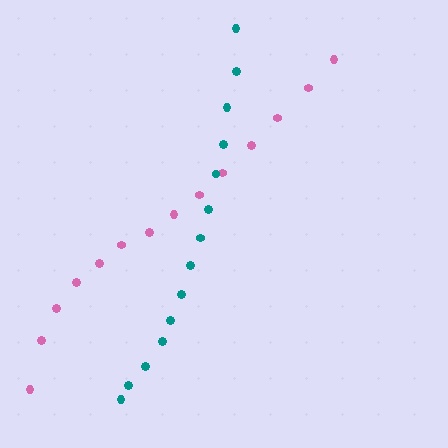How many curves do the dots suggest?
There are 2 distinct paths.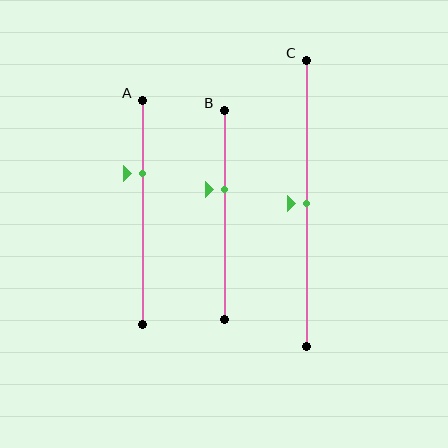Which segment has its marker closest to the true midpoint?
Segment C has its marker closest to the true midpoint.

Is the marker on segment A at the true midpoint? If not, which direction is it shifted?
No, the marker on segment A is shifted upward by about 18% of the segment length.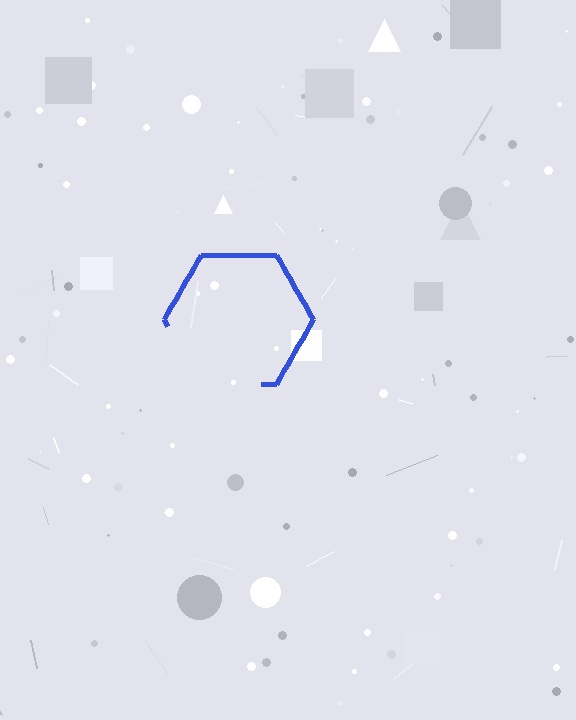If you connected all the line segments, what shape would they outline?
They would outline a hexagon.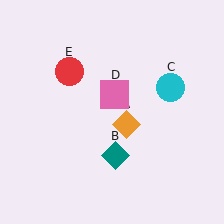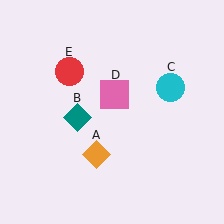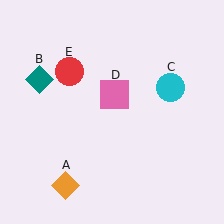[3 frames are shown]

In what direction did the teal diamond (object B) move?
The teal diamond (object B) moved up and to the left.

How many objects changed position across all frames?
2 objects changed position: orange diamond (object A), teal diamond (object B).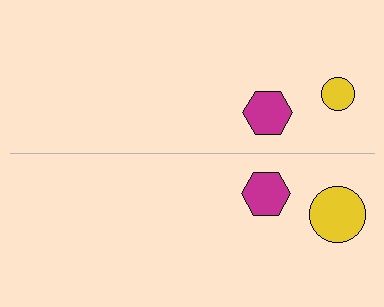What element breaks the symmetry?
The yellow circle on the bottom side has a different size than its mirror counterpart.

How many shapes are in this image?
There are 4 shapes in this image.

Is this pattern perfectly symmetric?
No, the pattern is not perfectly symmetric. The yellow circle on the bottom side has a different size than its mirror counterpart.